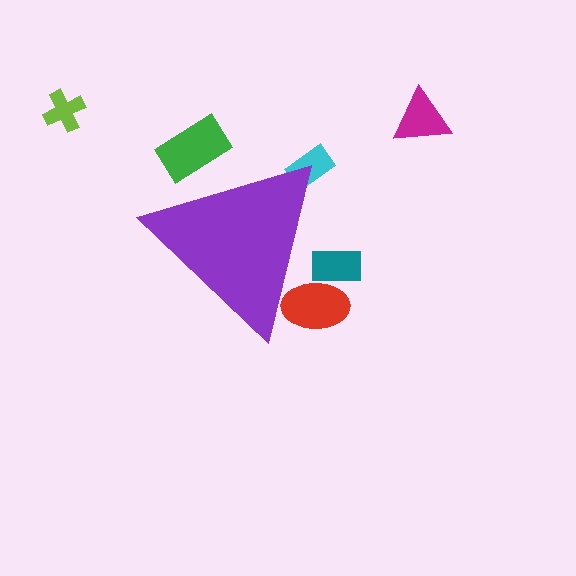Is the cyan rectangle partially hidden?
Yes, the cyan rectangle is partially hidden behind the purple triangle.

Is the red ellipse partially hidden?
Yes, the red ellipse is partially hidden behind the purple triangle.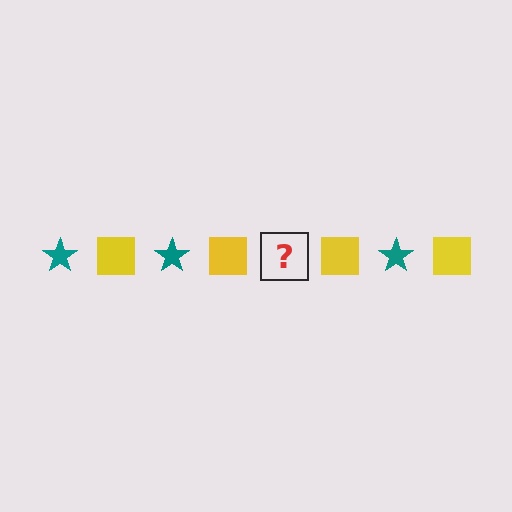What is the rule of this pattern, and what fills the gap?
The rule is that the pattern alternates between teal star and yellow square. The gap should be filled with a teal star.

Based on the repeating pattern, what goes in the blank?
The blank should be a teal star.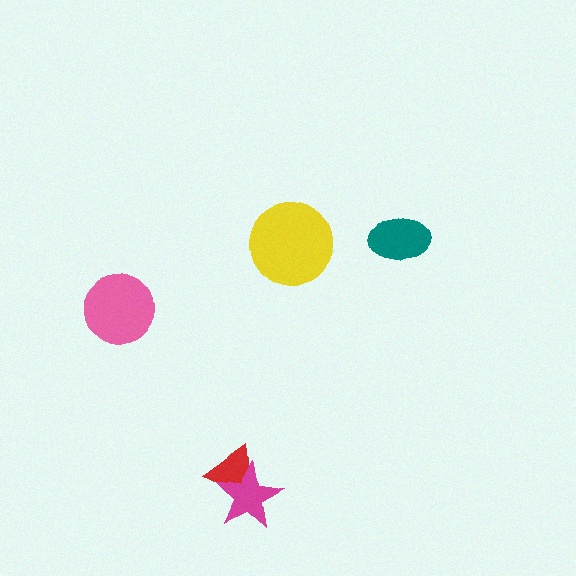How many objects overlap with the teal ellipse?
0 objects overlap with the teal ellipse.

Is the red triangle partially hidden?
Yes, it is partially covered by another shape.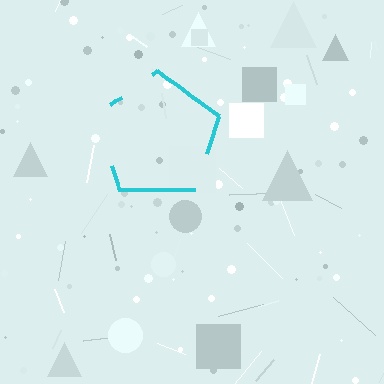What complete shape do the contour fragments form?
The contour fragments form a pentagon.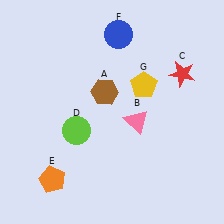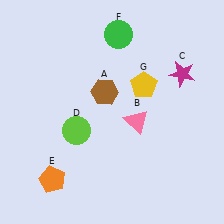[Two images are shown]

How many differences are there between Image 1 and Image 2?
There are 2 differences between the two images.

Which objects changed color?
C changed from red to magenta. F changed from blue to green.